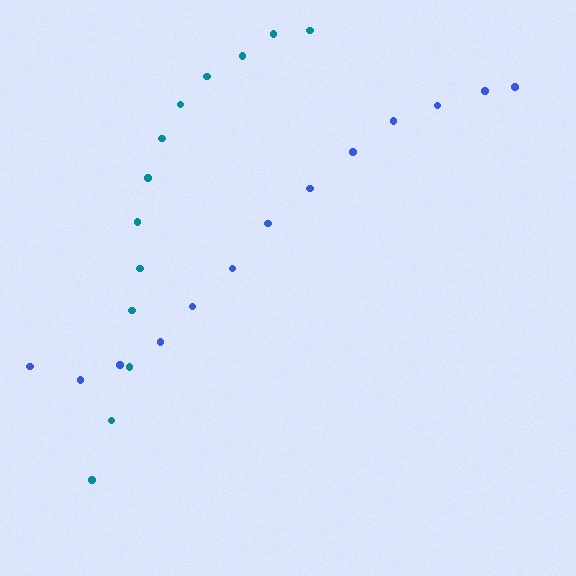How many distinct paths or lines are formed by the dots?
There are 2 distinct paths.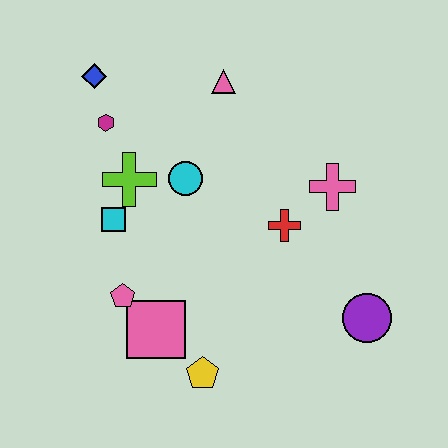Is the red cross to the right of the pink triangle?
Yes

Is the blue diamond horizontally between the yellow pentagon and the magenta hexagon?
No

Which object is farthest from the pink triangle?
The yellow pentagon is farthest from the pink triangle.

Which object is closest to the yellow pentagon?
The pink square is closest to the yellow pentagon.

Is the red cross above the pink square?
Yes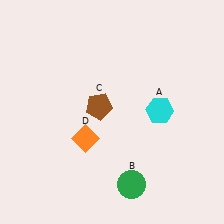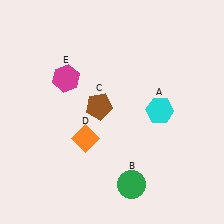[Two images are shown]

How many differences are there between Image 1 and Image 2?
There is 1 difference between the two images.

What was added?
A magenta hexagon (E) was added in Image 2.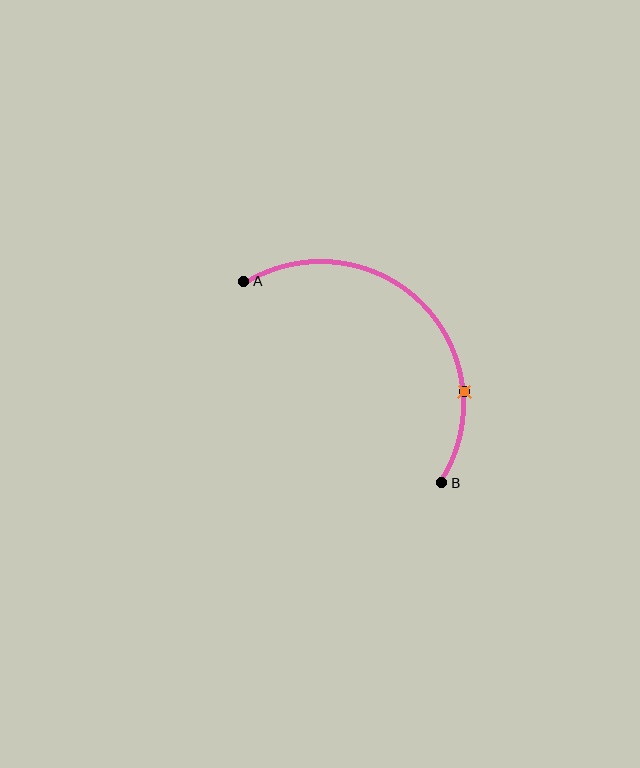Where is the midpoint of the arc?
The arc midpoint is the point on the curve farthest from the straight line joining A and B. It sits above and to the right of that line.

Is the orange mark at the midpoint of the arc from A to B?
No. The orange mark lies on the arc but is closer to endpoint B. The arc midpoint would be at the point on the curve equidistant along the arc from both A and B.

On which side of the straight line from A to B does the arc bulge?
The arc bulges above and to the right of the straight line connecting A and B.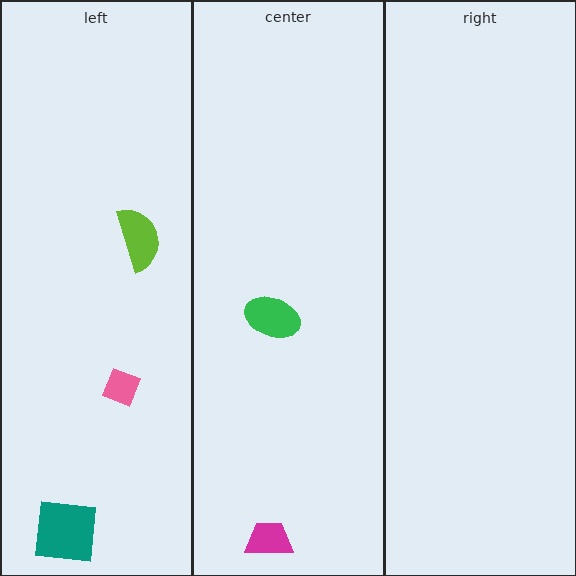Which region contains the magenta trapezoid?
The center region.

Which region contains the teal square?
The left region.